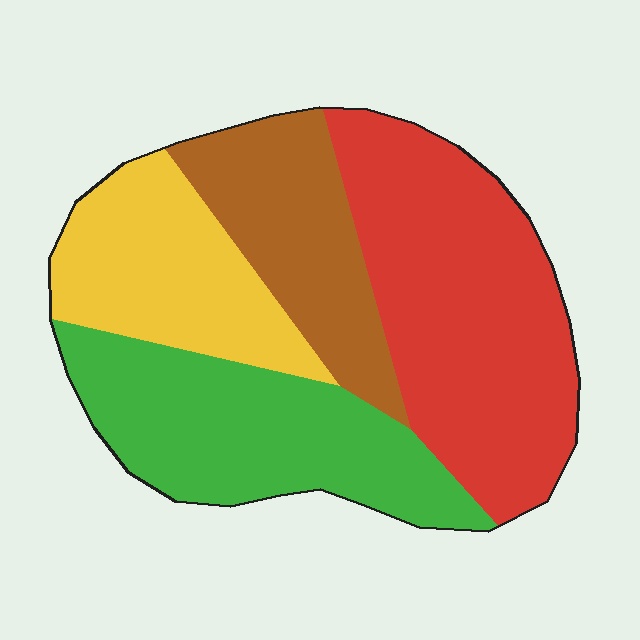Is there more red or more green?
Red.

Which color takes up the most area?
Red, at roughly 35%.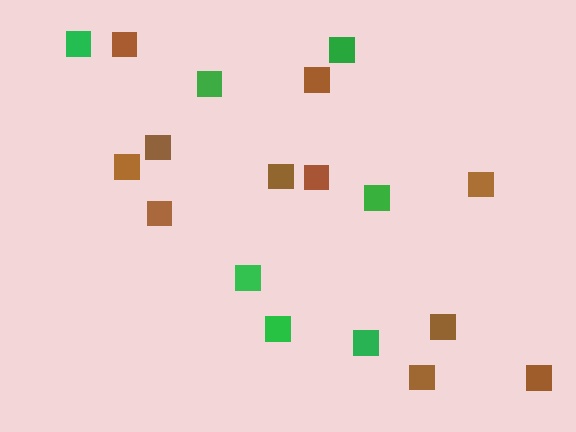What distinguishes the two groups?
There are 2 groups: one group of brown squares (11) and one group of green squares (7).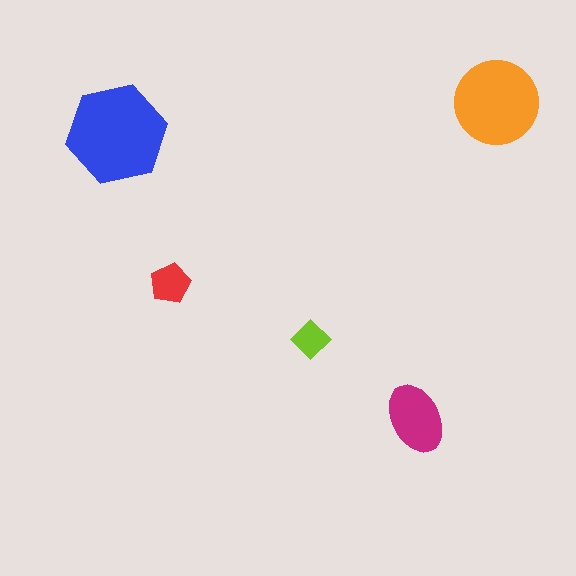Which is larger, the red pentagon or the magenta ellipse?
The magenta ellipse.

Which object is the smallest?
The lime diamond.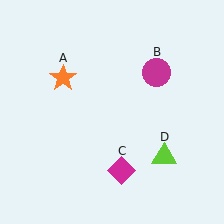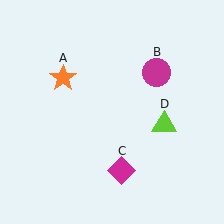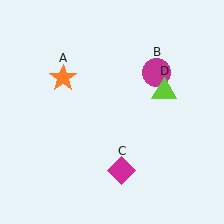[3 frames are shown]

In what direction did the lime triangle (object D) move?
The lime triangle (object D) moved up.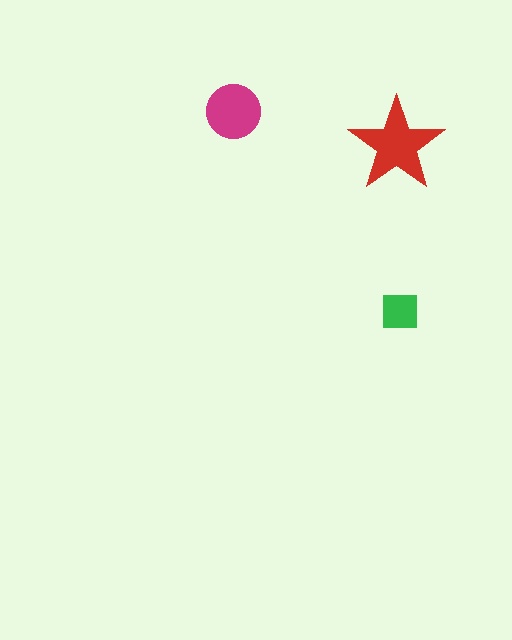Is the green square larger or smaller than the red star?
Smaller.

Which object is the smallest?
The green square.